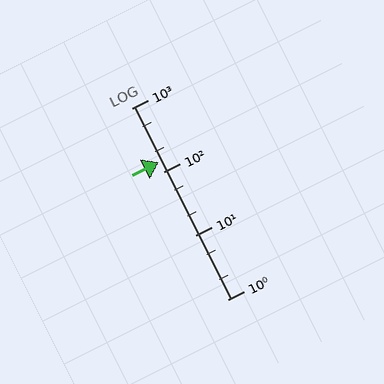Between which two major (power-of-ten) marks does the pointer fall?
The pointer is between 100 and 1000.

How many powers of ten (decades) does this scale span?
The scale spans 3 decades, from 1 to 1000.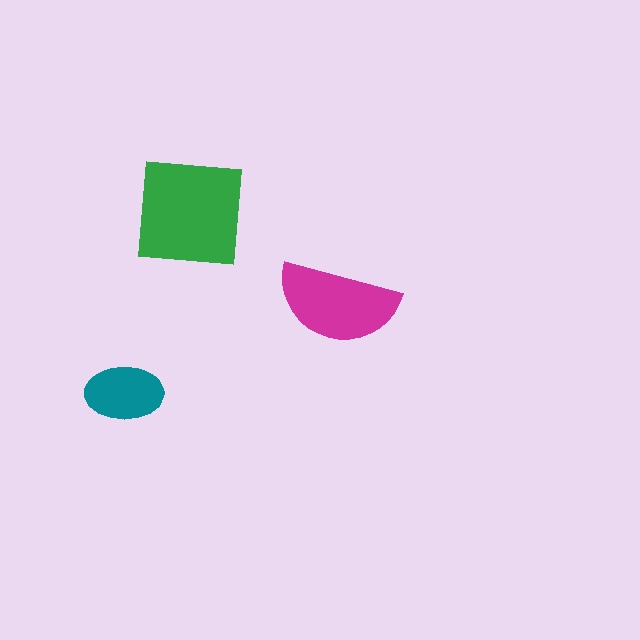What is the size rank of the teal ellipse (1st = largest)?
3rd.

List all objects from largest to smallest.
The green square, the magenta semicircle, the teal ellipse.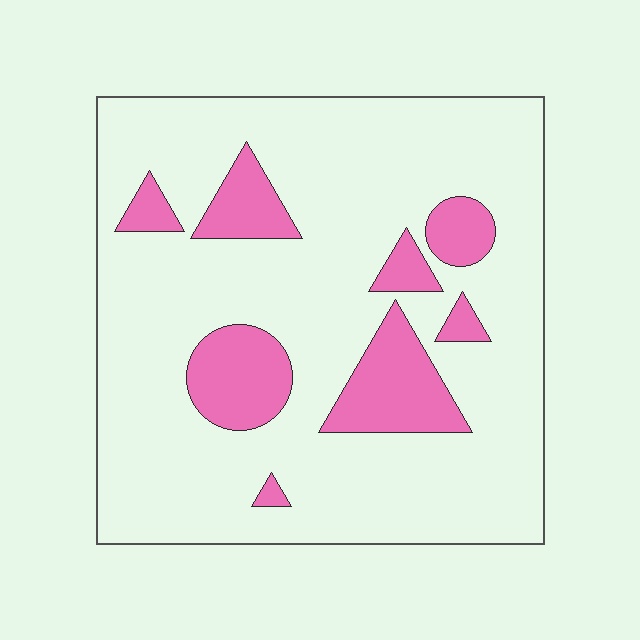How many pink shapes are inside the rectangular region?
8.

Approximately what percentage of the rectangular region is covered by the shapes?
Approximately 20%.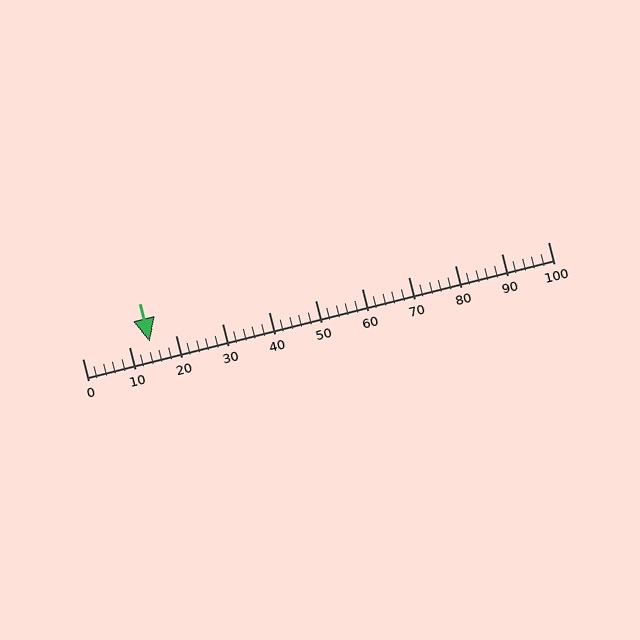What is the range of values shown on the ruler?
The ruler shows values from 0 to 100.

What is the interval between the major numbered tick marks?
The major tick marks are spaced 10 units apart.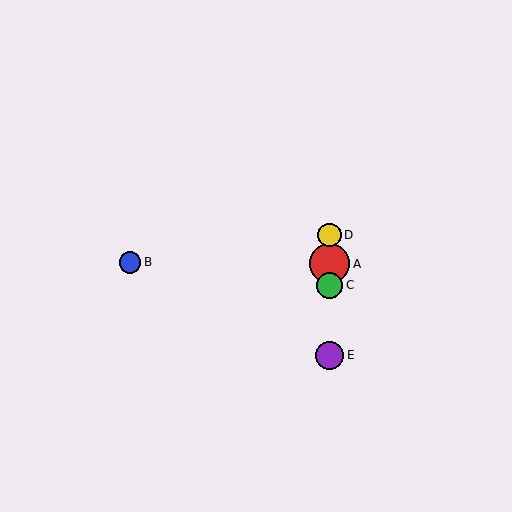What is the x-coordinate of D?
Object D is at x≈330.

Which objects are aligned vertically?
Objects A, C, D, E are aligned vertically.